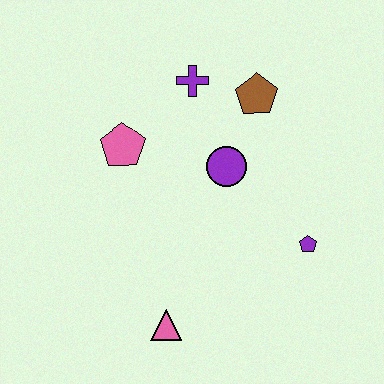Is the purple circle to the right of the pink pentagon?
Yes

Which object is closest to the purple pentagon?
The purple circle is closest to the purple pentagon.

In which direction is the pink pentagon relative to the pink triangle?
The pink pentagon is above the pink triangle.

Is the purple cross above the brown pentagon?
Yes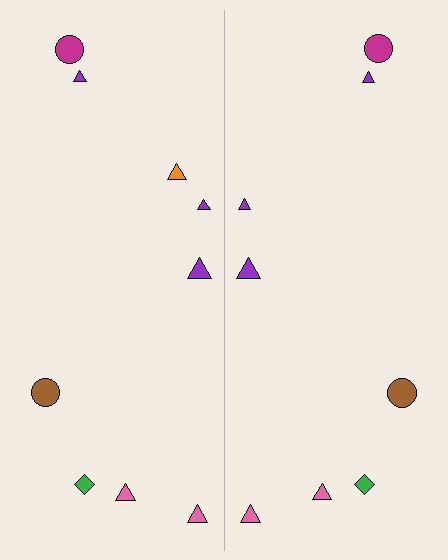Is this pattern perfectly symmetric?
No, the pattern is not perfectly symmetric. A orange triangle is missing from the right side.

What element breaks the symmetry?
A orange triangle is missing from the right side.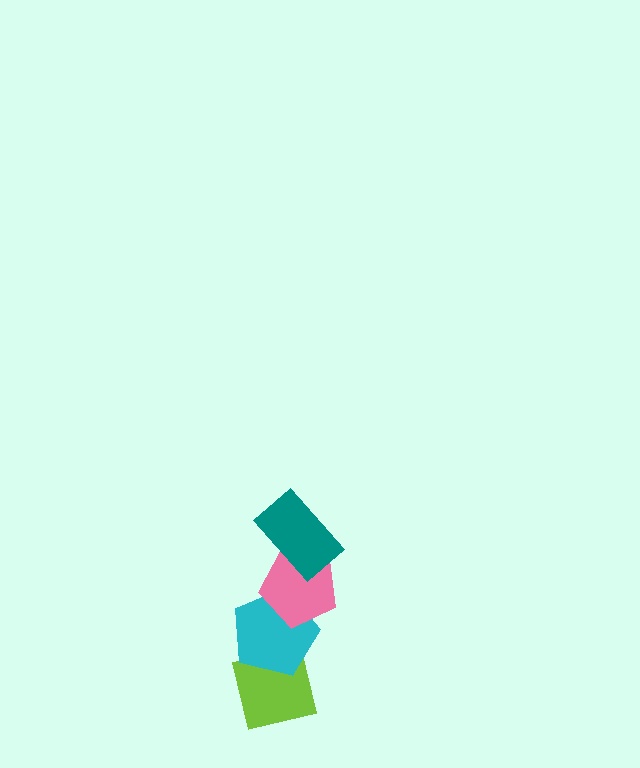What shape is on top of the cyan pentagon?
The pink pentagon is on top of the cyan pentagon.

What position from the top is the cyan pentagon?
The cyan pentagon is 3rd from the top.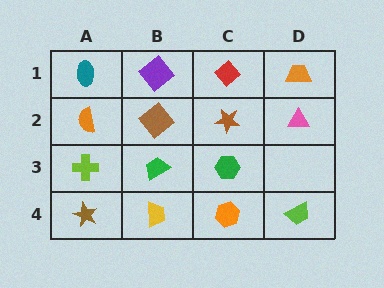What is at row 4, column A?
A brown star.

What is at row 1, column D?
An orange trapezoid.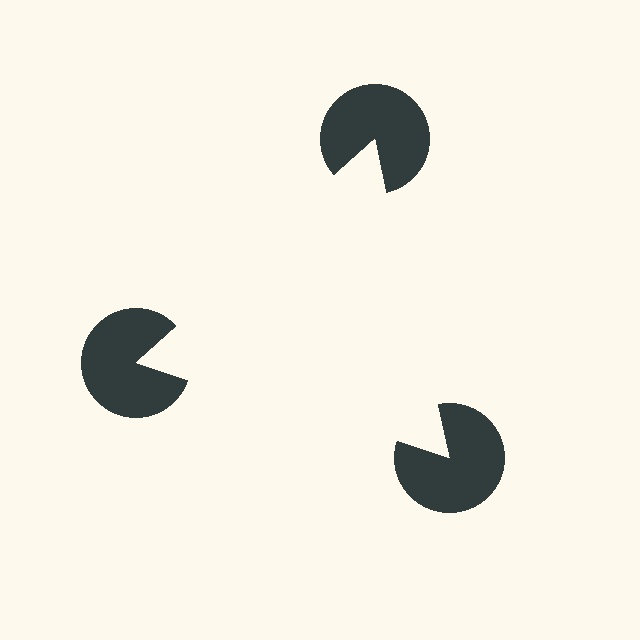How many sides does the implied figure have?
3 sides.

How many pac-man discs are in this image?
There are 3 — one at each vertex of the illusory triangle.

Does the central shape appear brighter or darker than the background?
It typically appears slightly brighter than the background, even though no actual brightness change is drawn.